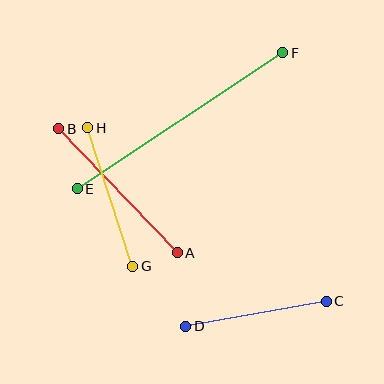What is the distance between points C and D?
The distance is approximately 143 pixels.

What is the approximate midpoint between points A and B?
The midpoint is at approximately (118, 191) pixels.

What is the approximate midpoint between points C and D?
The midpoint is at approximately (256, 314) pixels.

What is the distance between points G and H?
The distance is approximately 146 pixels.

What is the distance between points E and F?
The distance is approximately 246 pixels.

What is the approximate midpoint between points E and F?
The midpoint is at approximately (180, 121) pixels.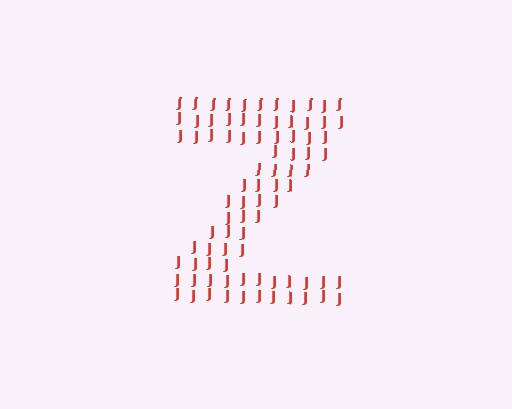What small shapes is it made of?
It is made of small letter J's.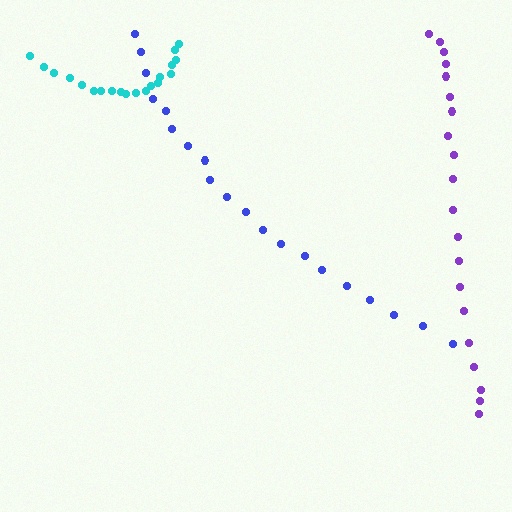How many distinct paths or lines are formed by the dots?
There are 3 distinct paths.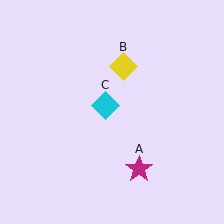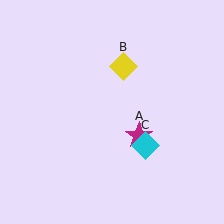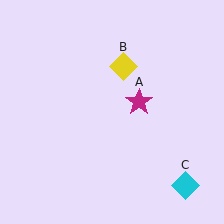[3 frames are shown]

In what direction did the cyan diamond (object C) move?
The cyan diamond (object C) moved down and to the right.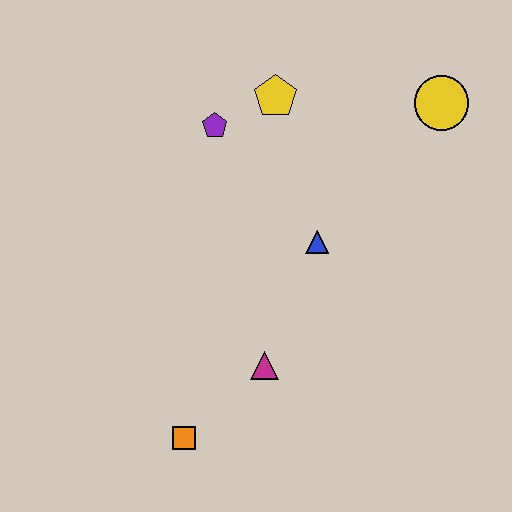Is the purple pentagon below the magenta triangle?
No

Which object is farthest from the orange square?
The yellow circle is farthest from the orange square.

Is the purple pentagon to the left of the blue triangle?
Yes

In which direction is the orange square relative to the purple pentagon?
The orange square is below the purple pentagon.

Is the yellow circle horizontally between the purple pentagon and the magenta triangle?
No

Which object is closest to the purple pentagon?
The yellow pentagon is closest to the purple pentagon.